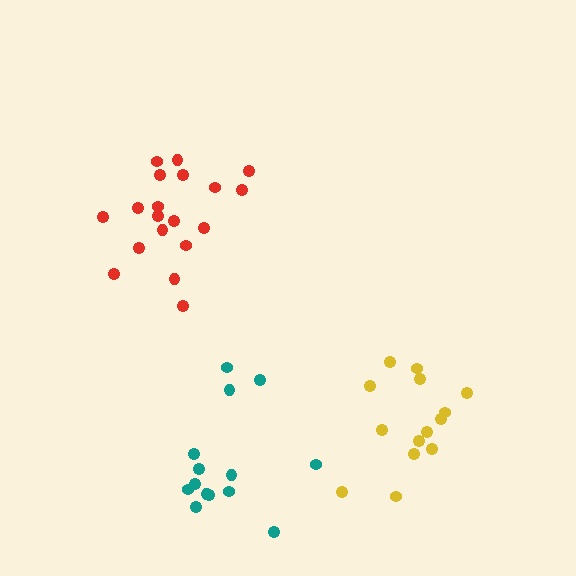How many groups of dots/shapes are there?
There are 3 groups.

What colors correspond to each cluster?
The clusters are colored: red, teal, yellow.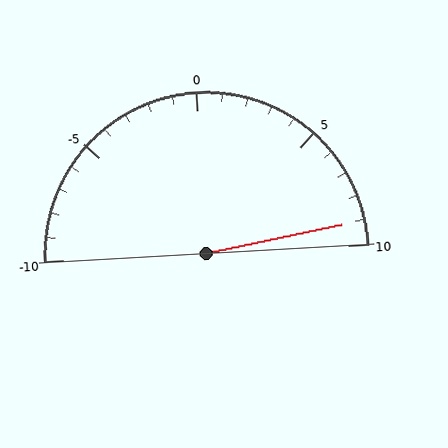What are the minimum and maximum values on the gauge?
The gauge ranges from -10 to 10.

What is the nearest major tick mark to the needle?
The nearest major tick mark is 10.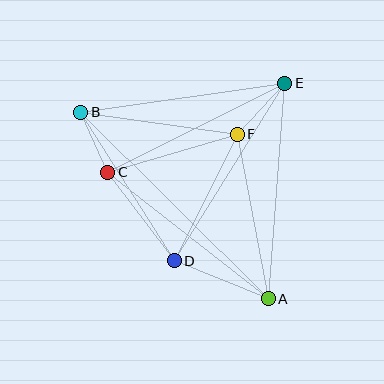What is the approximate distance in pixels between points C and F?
The distance between C and F is approximately 135 pixels.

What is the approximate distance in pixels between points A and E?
The distance between A and E is approximately 216 pixels.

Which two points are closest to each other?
Points B and C are closest to each other.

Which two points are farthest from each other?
Points A and B are farthest from each other.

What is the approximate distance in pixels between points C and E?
The distance between C and E is approximately 198 pixels.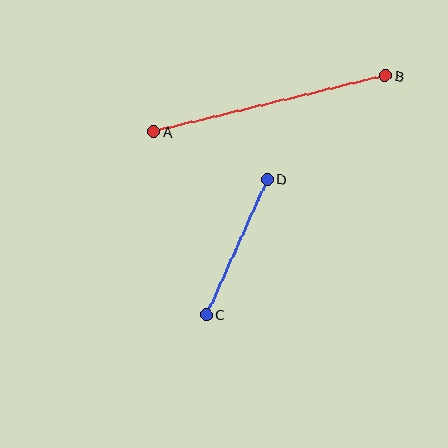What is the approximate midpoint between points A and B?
The midpoint is at approximately (269, 104) pixels.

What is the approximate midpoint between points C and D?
The midpoint is at approximately (237, 247) pixels.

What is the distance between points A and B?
The distance is approximately 238 pixels.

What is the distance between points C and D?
The distance is approximately 149 pixels.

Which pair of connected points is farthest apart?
Points A and B are farthest apart.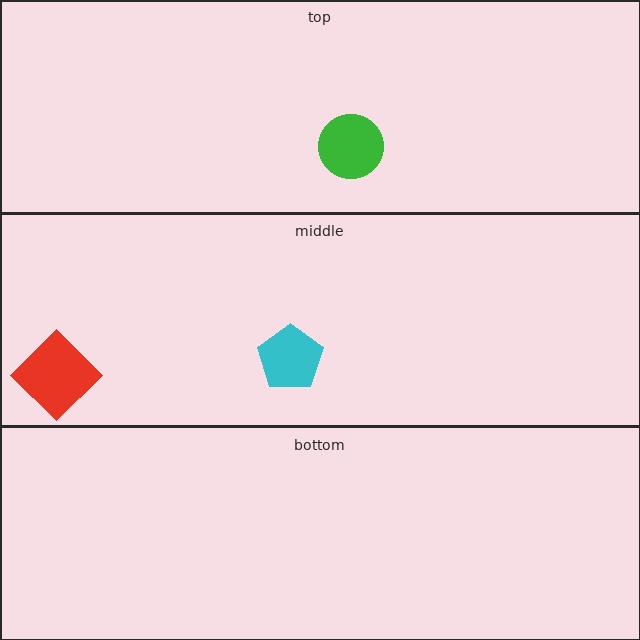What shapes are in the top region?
The green circle.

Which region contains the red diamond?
The middle region.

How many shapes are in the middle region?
2.